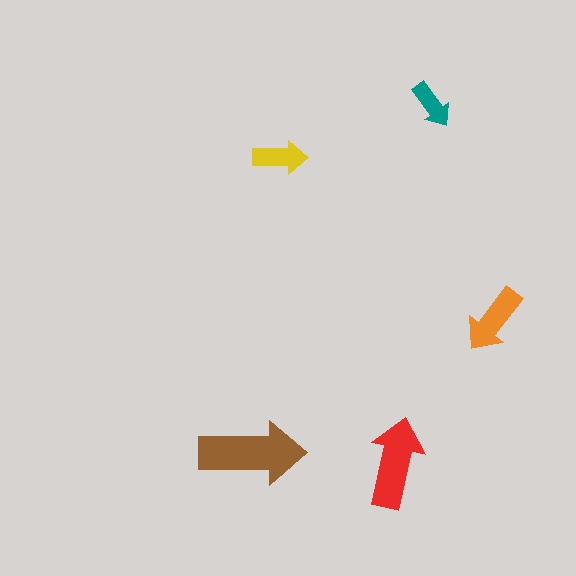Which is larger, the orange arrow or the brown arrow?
The brown one.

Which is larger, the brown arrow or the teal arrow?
The brown one.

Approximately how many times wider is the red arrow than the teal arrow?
About 2 times wider.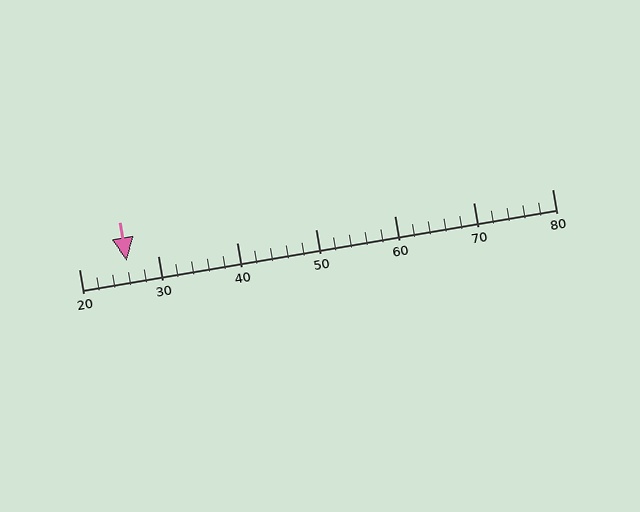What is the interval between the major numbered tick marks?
The major tick marks are spaced 10 units apart.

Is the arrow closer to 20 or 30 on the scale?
The arrow is closer to 30.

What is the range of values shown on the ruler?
The ruler shows values from 20 to 80.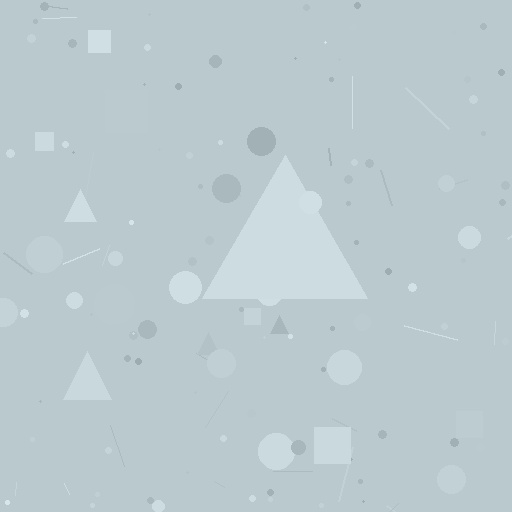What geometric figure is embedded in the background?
A triangle is embedded in the background.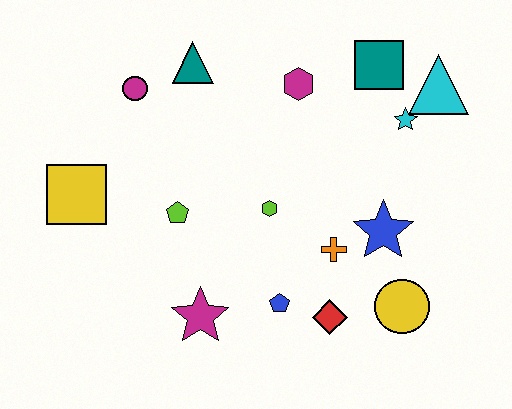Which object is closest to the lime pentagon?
The lime hexagon is closest to the lime pentagon.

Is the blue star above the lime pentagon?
No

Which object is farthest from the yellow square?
The cyan triangle is farthest from the yellow square.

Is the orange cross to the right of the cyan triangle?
No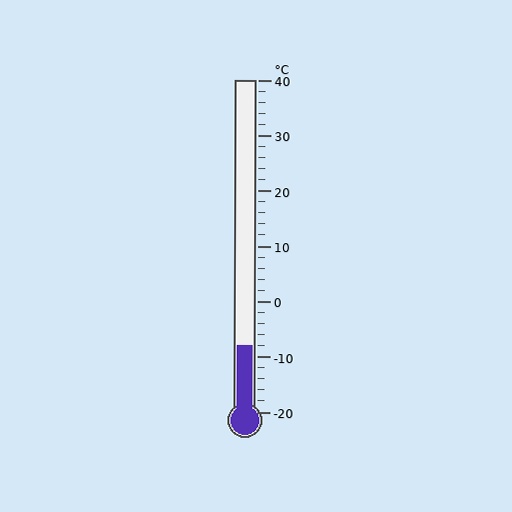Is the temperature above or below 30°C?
The temperature is below 30°C.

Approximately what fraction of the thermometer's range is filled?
The thermometer is filled to approximately 20% of its range.